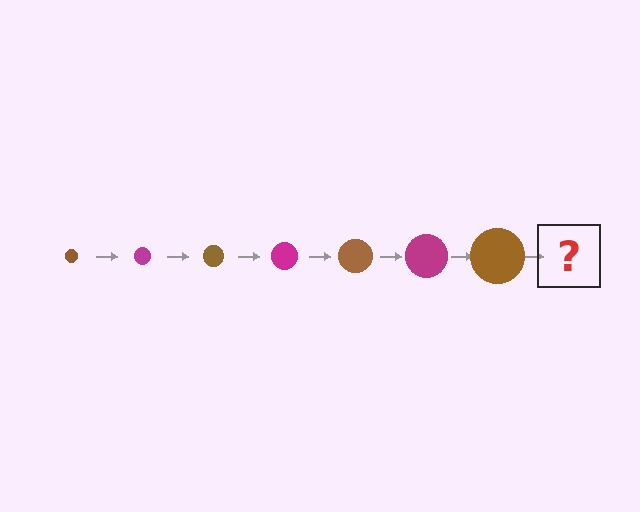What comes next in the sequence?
The next element should be a magenta circle, larger than the previous one.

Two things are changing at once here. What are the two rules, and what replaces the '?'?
The two rules are that the circle grows larger each step and the color cycles through brown and magenta. The '?' should be a magenta circle, larger than the previous one.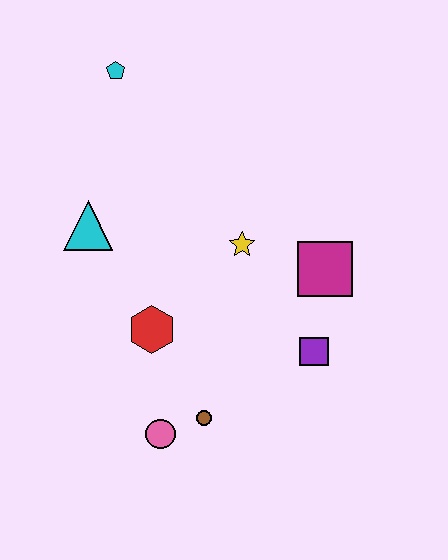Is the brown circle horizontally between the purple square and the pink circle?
Yes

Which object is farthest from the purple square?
The cyan pentagon is farthest from the purple square.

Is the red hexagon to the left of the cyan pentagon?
No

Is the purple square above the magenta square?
No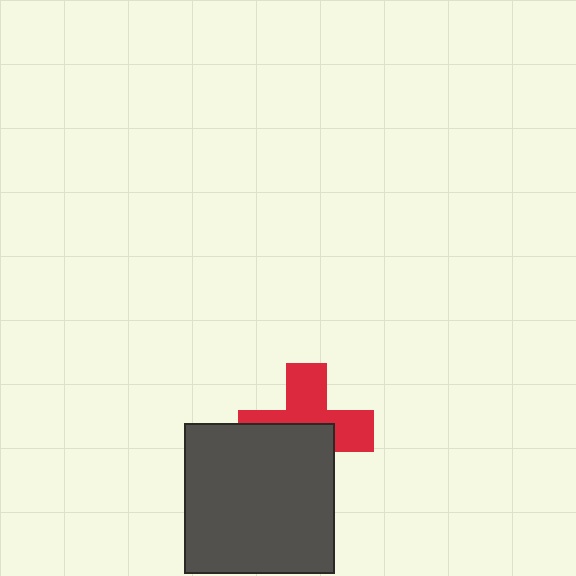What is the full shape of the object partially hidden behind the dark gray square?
The partially hidden object is a red cross.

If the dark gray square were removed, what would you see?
You would see the complete red cross.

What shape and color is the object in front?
The object in front is a dark gray square.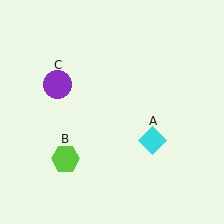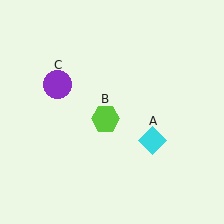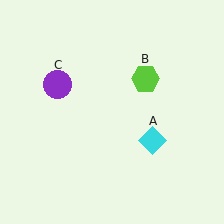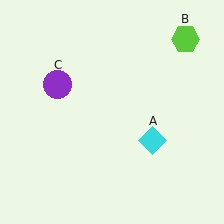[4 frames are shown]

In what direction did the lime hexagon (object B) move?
The lime hexagon (object B) moved up and to the right.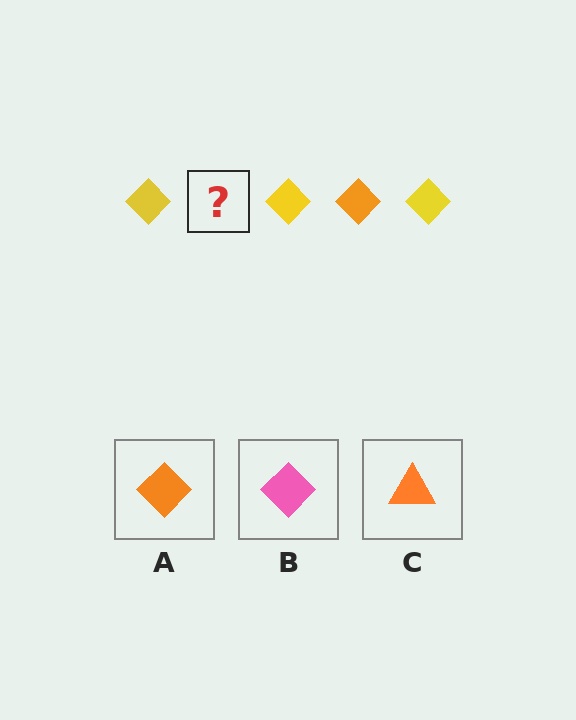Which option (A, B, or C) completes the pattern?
A.